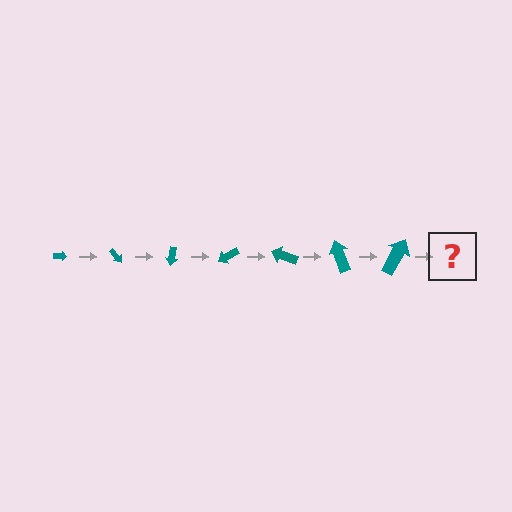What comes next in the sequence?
The next element should be an arrow, larger than the previous one and rotated 350 degrees from the start.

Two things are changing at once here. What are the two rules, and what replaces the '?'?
The two rules are that the arrow grows larger each step and it rotates 50 degrees each step. The '?' should be an arrow, larger than the previous one and rotated 350 degrees from the start.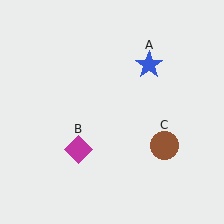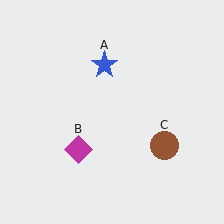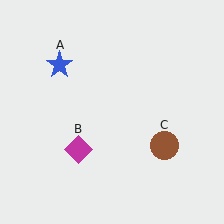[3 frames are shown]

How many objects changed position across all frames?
1 object changed position: blue star (object A).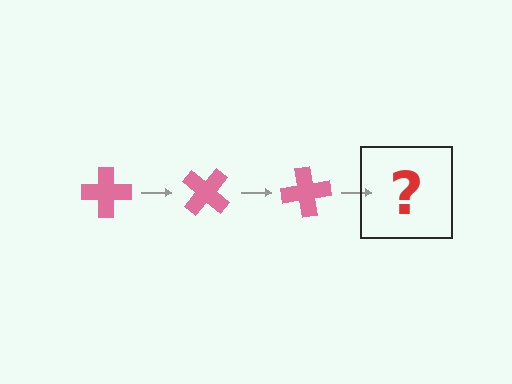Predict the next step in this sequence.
The next step is a pink cross rotated 120 degrees.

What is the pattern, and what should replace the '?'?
The pattern is that the cross rotates 40 degrees each step. The '?' should be a pink cross rotated 120 degrees.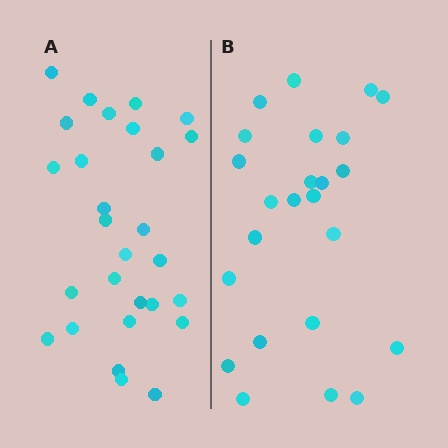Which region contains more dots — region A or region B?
Region A (the left region) has more dots.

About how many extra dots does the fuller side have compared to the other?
Region A has about 4 more dots than region B.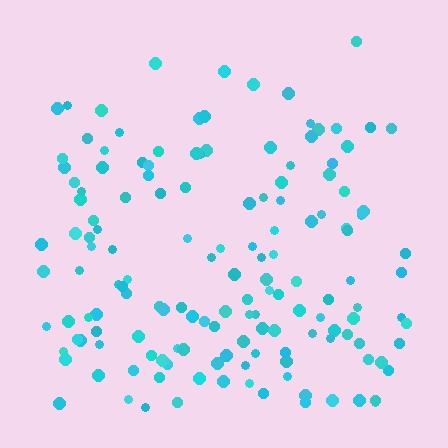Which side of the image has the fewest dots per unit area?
The top.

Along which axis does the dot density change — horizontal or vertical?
Vertical.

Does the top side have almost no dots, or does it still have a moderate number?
Still a moderate number, just noticeably fewer than the bottom.